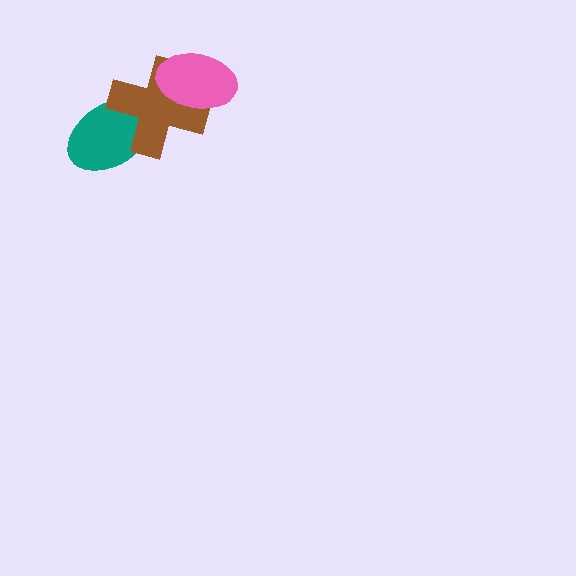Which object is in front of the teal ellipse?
The brown cross is in front of the teal ellipse.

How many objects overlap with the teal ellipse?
1 object overlaps with the teal ellipse.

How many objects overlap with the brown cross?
2 objects overlap with the brown cross.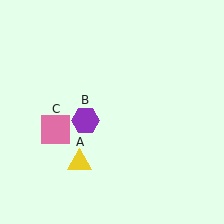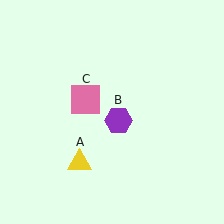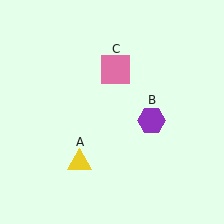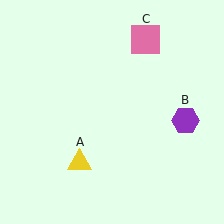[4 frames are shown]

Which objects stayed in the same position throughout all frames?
Yellow triangle (object A) remained stationary.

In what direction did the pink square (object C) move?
The pink square (object C) moved up and to the right.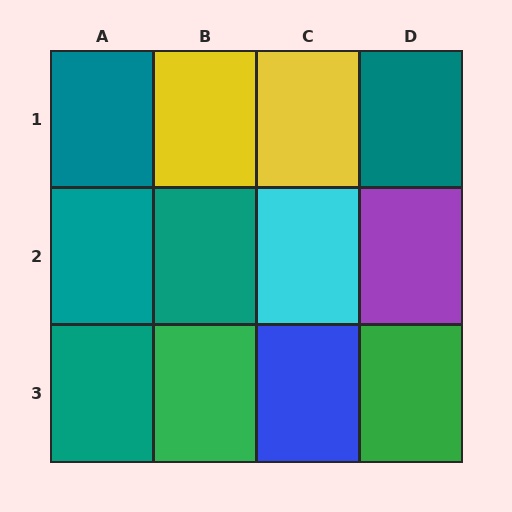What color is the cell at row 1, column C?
Yellow.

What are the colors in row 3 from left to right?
Teal, green, blue, green.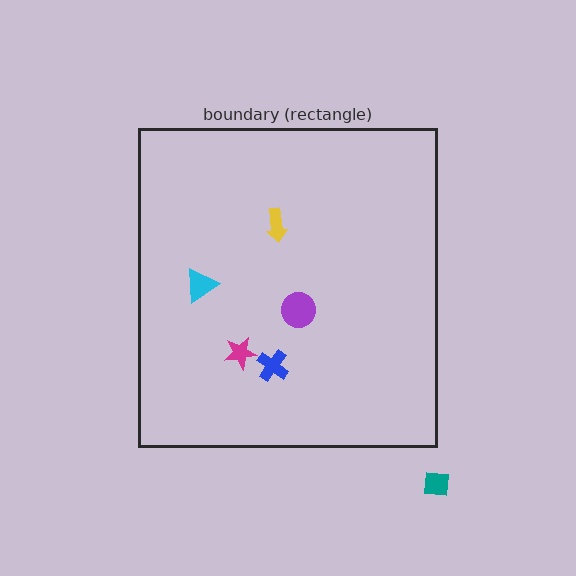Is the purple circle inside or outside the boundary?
Inside.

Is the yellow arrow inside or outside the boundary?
Inside.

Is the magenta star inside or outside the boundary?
Inside.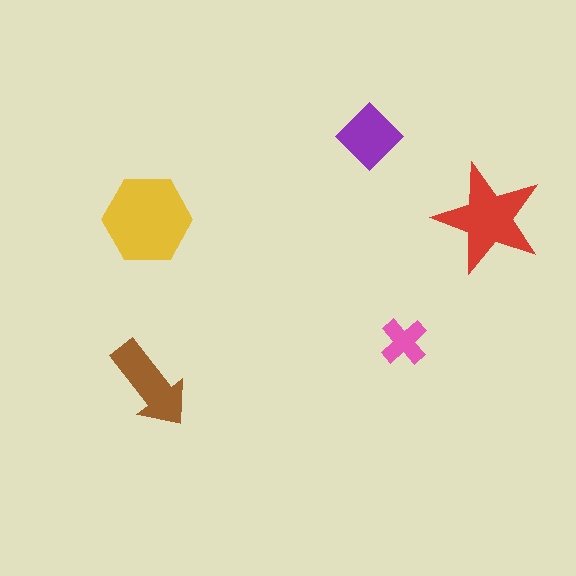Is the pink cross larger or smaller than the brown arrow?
Smaller.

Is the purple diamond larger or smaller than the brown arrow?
Smaller.